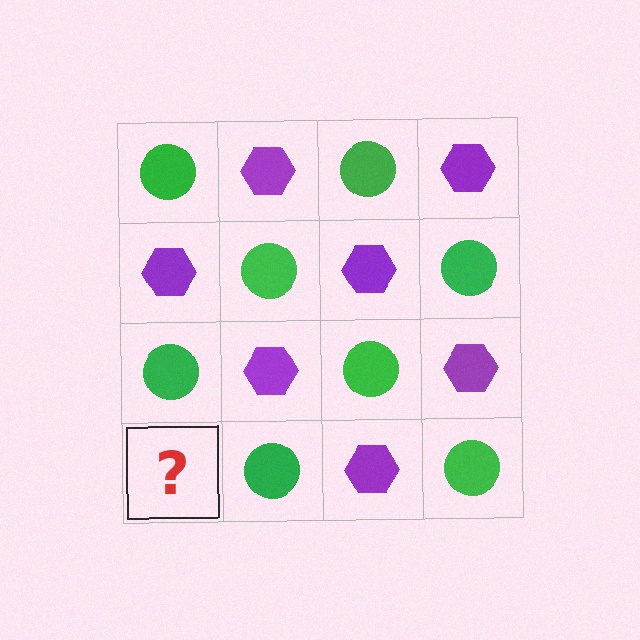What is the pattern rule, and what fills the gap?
The rule is that it alternates green circle and purple hexagon in a checkerboard pattern. The gap should be filled with a purple hexagon.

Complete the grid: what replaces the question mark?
The question mark should be replaced with a purple hexagon.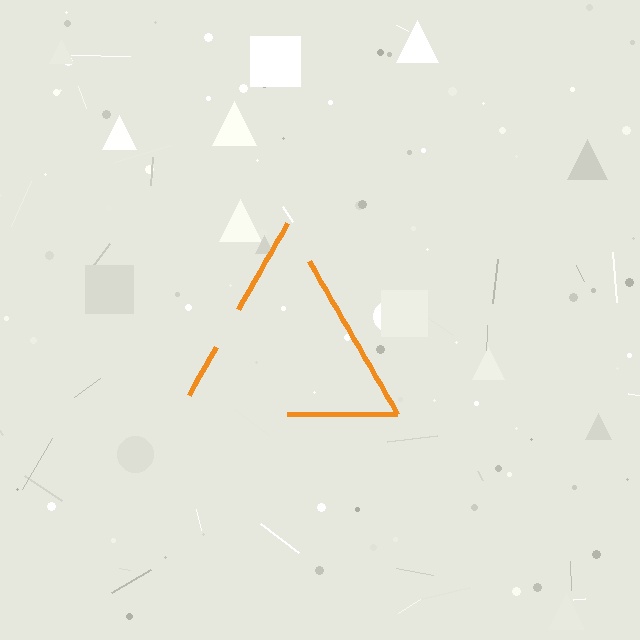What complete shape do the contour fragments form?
The contour fragments form a triangle.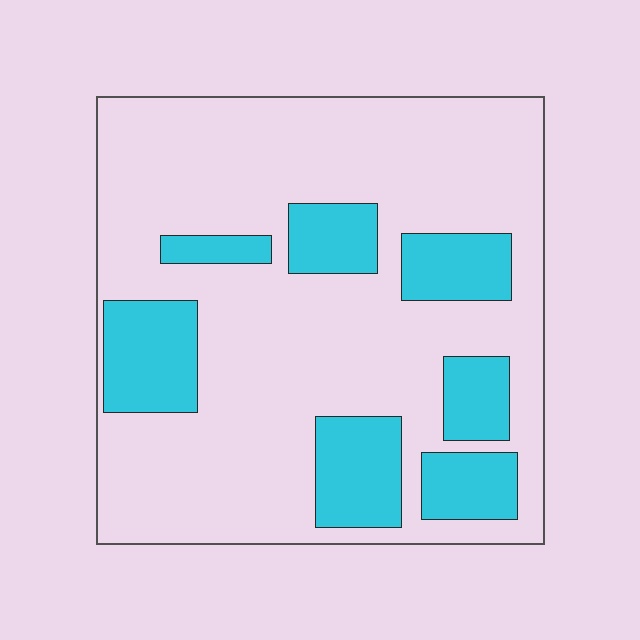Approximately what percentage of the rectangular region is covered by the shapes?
Approximately 25%.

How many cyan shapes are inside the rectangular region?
7.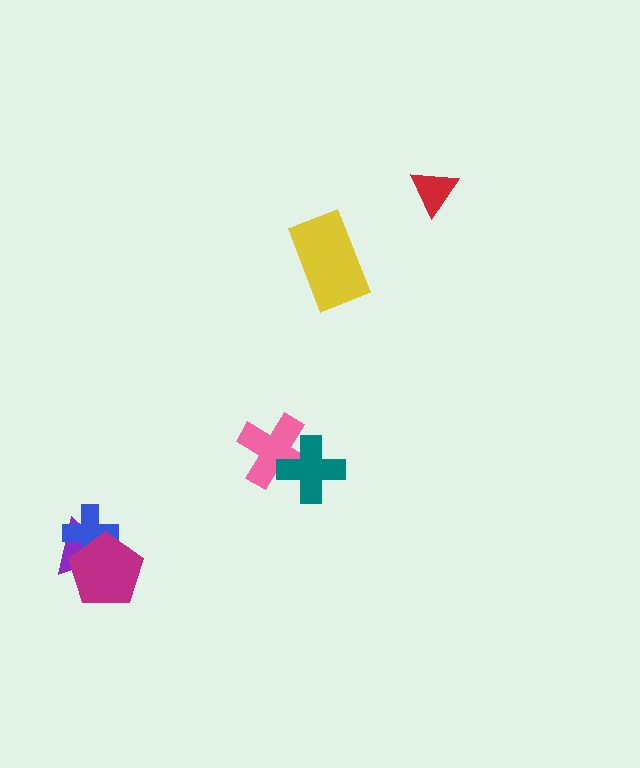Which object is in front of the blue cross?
The magenta pentagon is in front of the blue cross.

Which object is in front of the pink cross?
The teal cross is in front of the pink cross.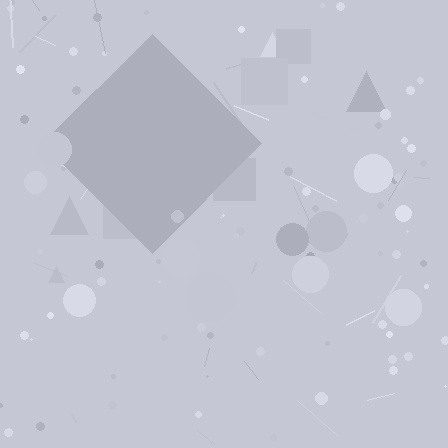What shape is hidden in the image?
A diamond is hidden in the image.